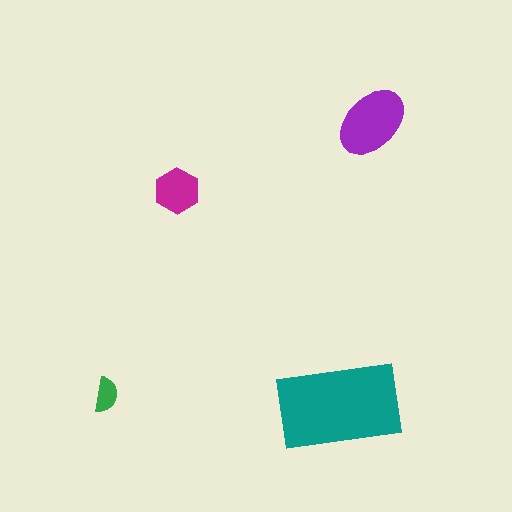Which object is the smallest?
The green semicircle.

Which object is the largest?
The teal rectangle.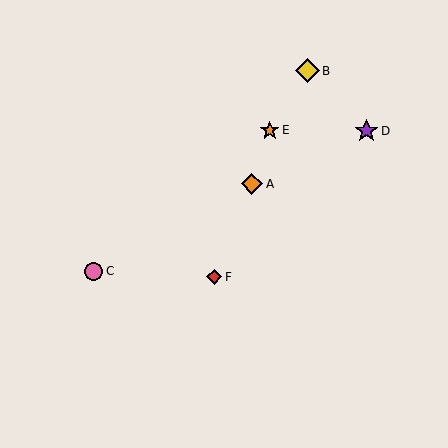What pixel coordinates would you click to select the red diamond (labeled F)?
Click at (214, 277) to select the red diamond F.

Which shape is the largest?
The yellow diamond (labeled B) is the largest.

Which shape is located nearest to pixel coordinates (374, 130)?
The purple star (labeled D) at (366, 131) is nearest to that location.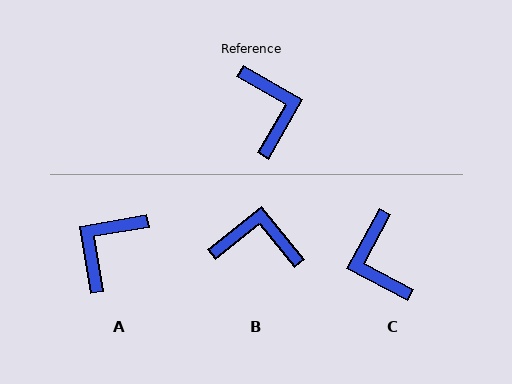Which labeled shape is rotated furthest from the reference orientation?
C, about 178 degrees away.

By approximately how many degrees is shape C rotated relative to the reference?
Approximately 178 degrees clockwise.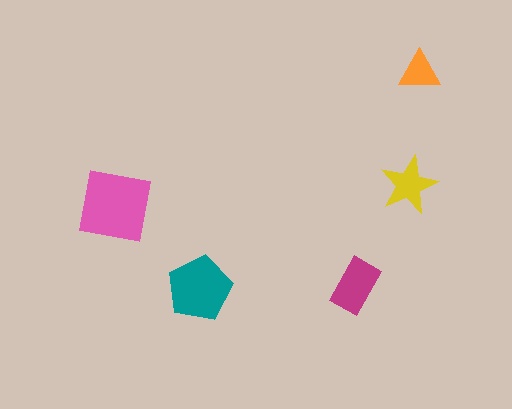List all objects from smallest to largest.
The orange triangle, the yellow star, the magenta rectangle, the teal pentagon, the pink square.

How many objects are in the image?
There are 5 objects in the image.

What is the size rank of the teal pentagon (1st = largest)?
2nd.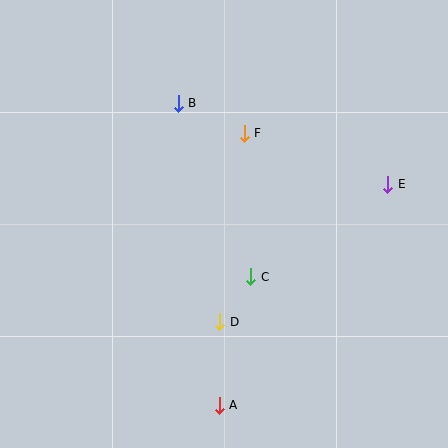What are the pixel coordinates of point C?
Point C is at (251, 277).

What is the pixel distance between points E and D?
The distance between E and D is 218 pixels.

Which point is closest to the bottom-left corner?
Point A is closest to the bottom-left corner.